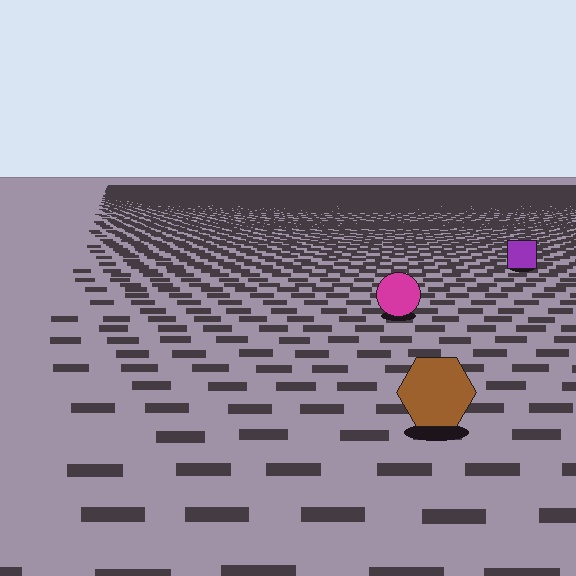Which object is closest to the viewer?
The brown hexagon is closest. The texture marks near it are larger and more spread out.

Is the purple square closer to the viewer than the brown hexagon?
No. The brown hexagon is closer — you can tell from the texture gradient: the ground texture is coarser near it.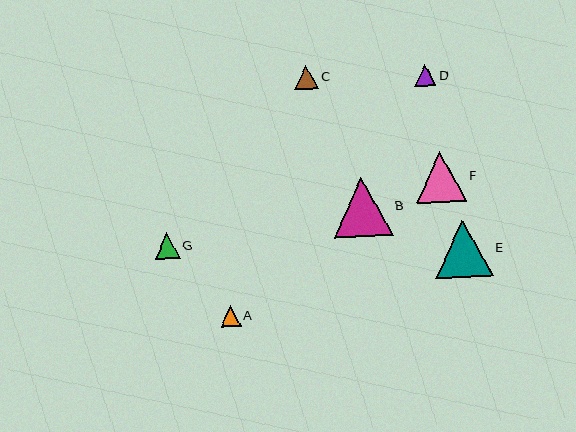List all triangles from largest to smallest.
From largest to smallest: B, E, F, G, C, D, A.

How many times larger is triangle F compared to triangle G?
Triangle F is approximately 2.0 times the size of triangle G.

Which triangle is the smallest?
Triangle A is the smallest with a size of approximately 20 pixels.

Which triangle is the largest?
Triangle B is the largest with a size of approximately 58 pixels.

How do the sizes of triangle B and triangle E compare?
Triangle B and triangle E are approximately the same size.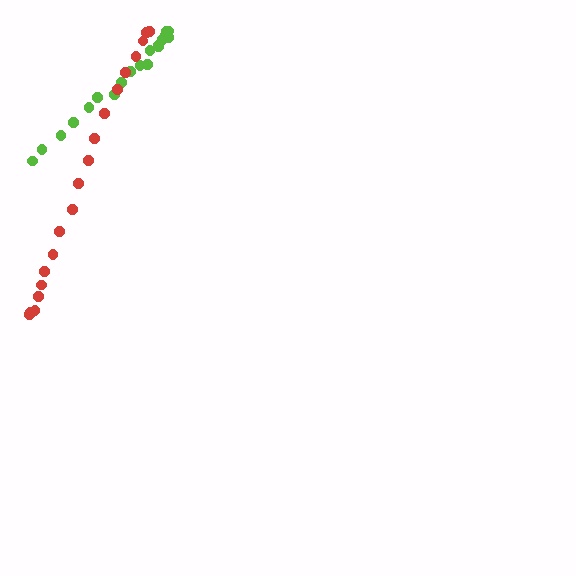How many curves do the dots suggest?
There are 2 distinct paths.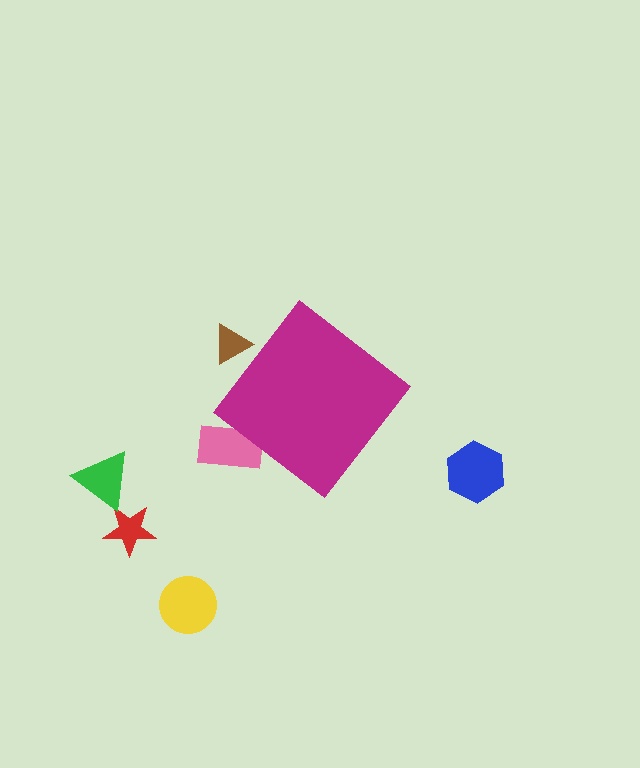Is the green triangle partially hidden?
No, the green triangle is fully visible.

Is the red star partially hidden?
No, the red star is fully visible.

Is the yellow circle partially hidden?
No, the yellow circle is fully visible.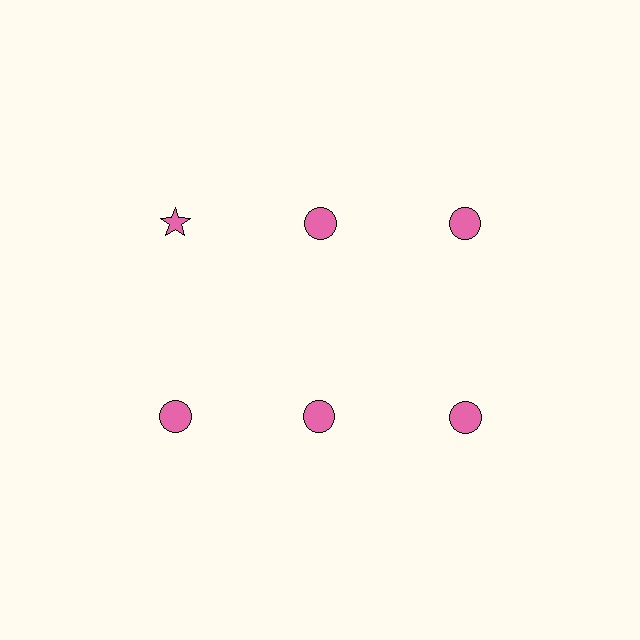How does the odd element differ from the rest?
It has a different shape: star instead of circle.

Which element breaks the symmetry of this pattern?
The pink star in the top row, leftmost column breaks the symmetry. All other shapes are pink circles.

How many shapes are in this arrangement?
There are 6 shapes arranged in a grid pattern.